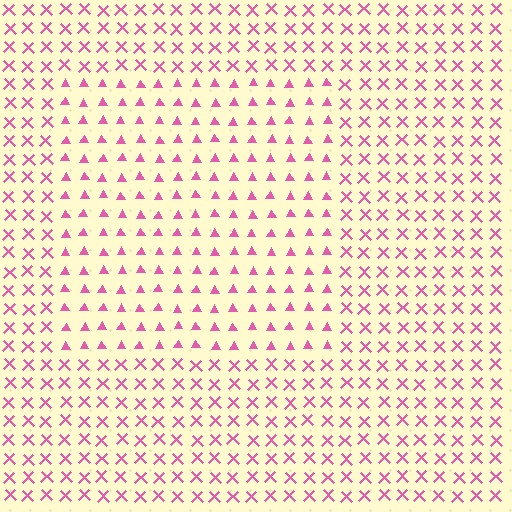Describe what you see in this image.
The image is filled with small pink elements arranged in a uniform grid. A rectangle-shaped region contains triangles, while the surrounding area contains X marks. The boundary is defined purely by the change in element shape.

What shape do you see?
I see a rectangle.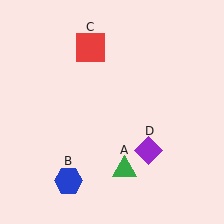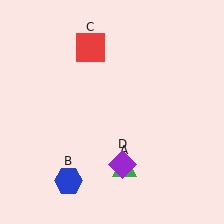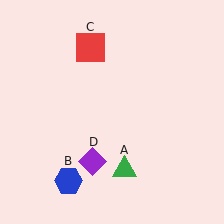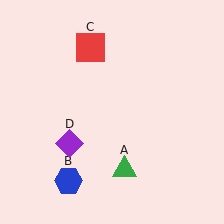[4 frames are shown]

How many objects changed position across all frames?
1 object changed position: purple diamond (object D).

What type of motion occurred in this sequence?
The purple diamond (object D) rotated clockwise around the center of the scene.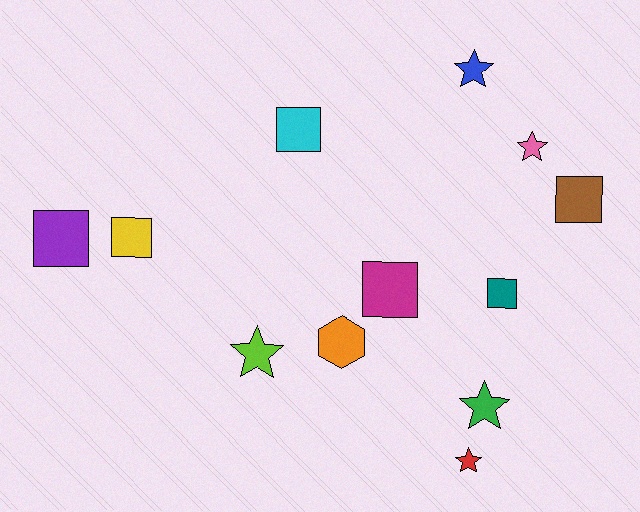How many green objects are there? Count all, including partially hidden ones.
There is 1 green object.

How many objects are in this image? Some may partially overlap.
There are 12 objects.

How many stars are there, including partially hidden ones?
There are 5 stars.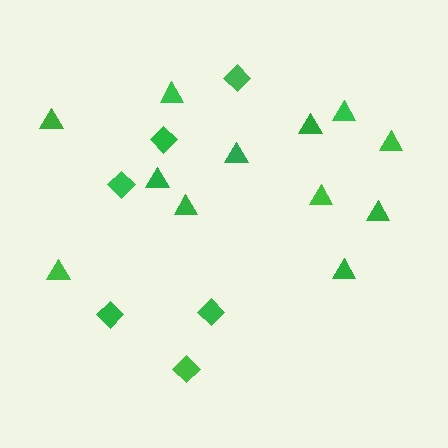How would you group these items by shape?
There are 2 groups: one group of triangles (12) and one group of diamonds (6).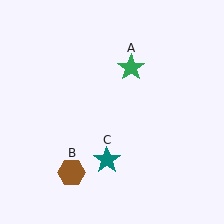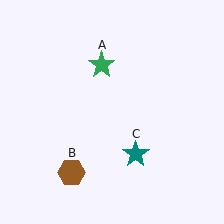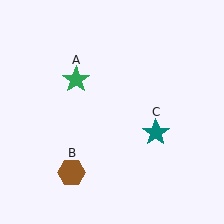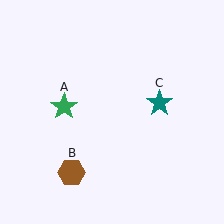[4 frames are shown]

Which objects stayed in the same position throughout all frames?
Brown hexagon (object B) remained stationary.